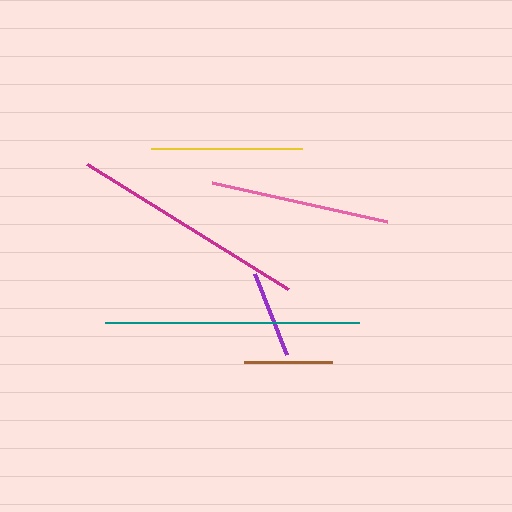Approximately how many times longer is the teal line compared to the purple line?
The teal line is approximately 2.9 times the length of the purple line.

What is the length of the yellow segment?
The yellow segment is approximately 151 pixels long.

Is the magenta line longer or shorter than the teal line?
The teal line is longer than the magenta line.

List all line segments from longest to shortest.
From longest to shortest: teal, magenta, pink, yellow, brown, purple.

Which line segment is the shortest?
The purple line is the shortest at approximately 87 pixels.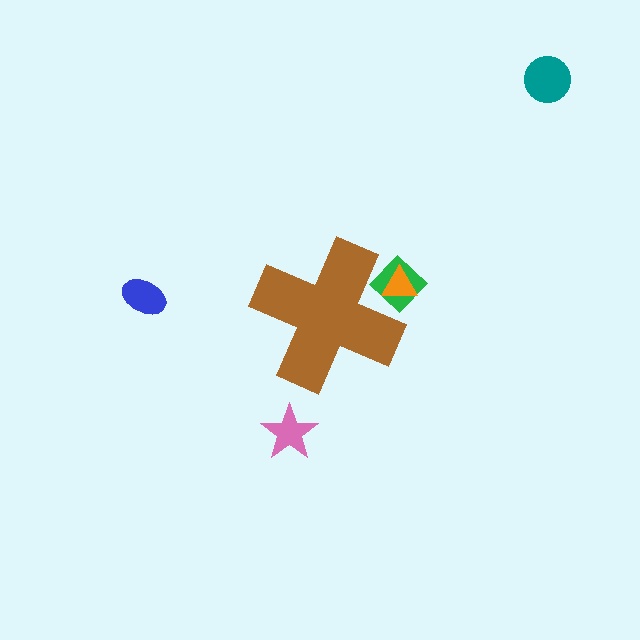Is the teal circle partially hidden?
No, the teal circle is fully visible.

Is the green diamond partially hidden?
Yes, the green diamond is partially hidden behind the brown cross.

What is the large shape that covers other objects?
A brown cross.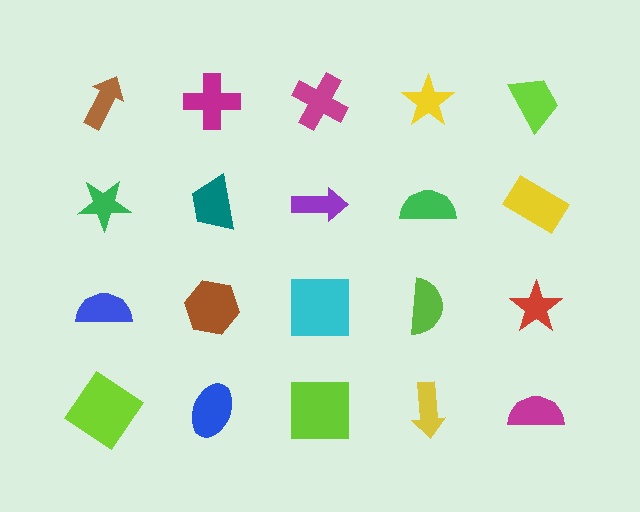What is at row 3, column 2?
A brown hexagon.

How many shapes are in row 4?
5 shapes.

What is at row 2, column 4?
A green semicircle.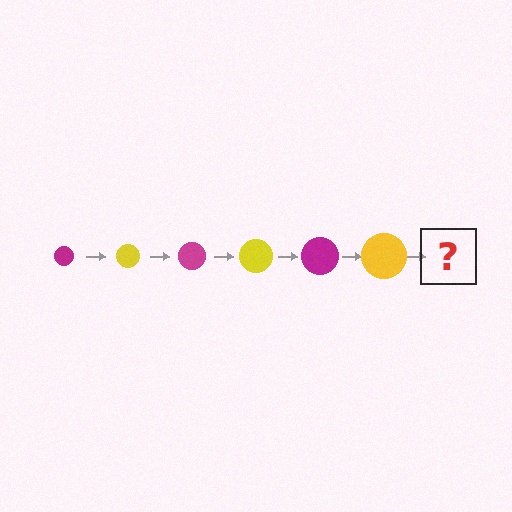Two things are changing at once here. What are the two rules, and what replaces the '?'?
The two rules are that the circle grows larger each step and the color cycles through magenta and yellow. The '?' should be a magenta circle, larger than the previous one.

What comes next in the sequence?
The next element should be a magenta circle, larger than the previous one.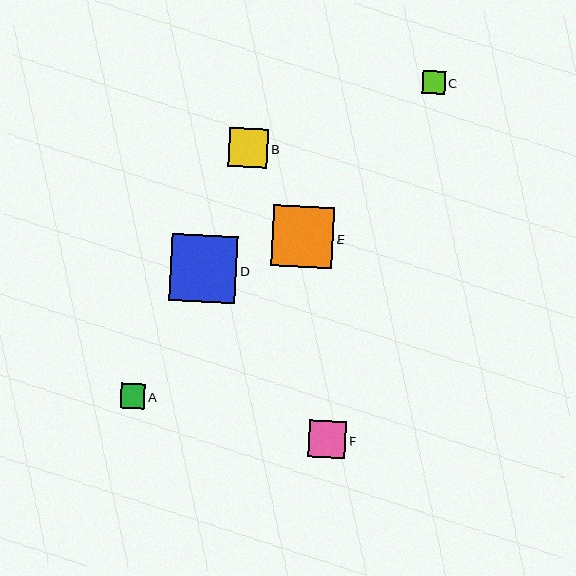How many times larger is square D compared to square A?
Square D is approximately 2.7 times the size of square A.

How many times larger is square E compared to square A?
Square E is approximately 2.5 times the size of square A.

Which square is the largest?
Square D is the largest with a size of approximately 67 pixels.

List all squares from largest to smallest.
From largest to smallest: D, E, B, F, A, C.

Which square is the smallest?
Square C is the smallest with a size of approximately 23 pixels.